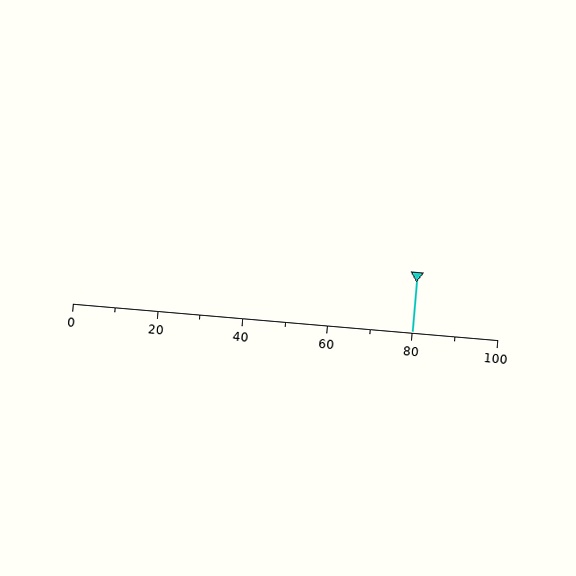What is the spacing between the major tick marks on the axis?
The major ticks are spaced 20 apart.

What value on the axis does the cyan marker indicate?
The marker indicates approximately 80.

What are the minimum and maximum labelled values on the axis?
The axis runs from 0 to 100.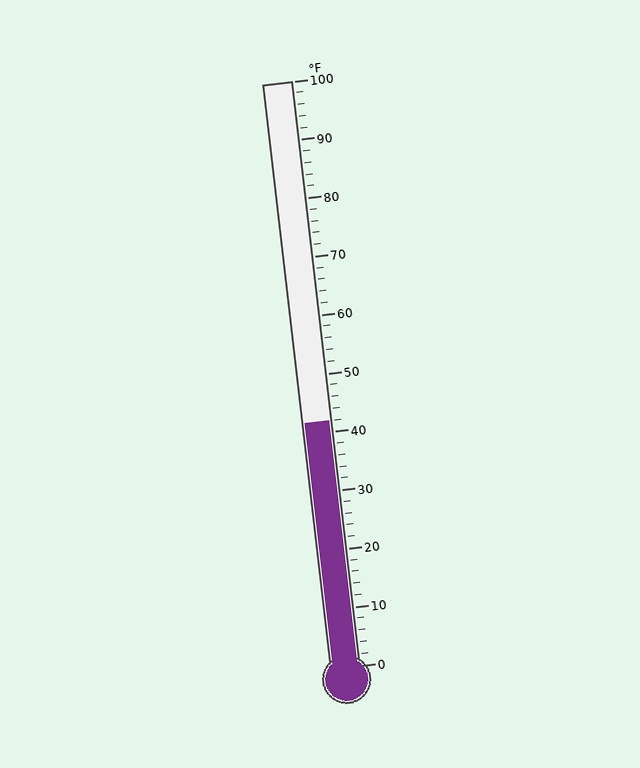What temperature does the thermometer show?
The thermometer shows approximately 42°F.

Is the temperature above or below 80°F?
The temperature is below 80°F.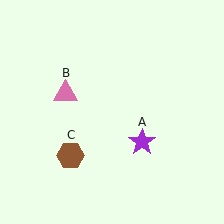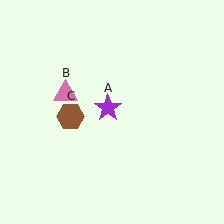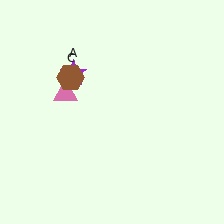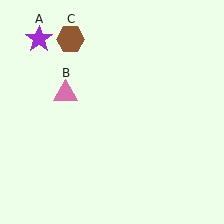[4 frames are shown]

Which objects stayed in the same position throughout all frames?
Pink triangle (object B) remained stationary.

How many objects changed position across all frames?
2 objects changed position: purple star (object A), brown hexagon (object C).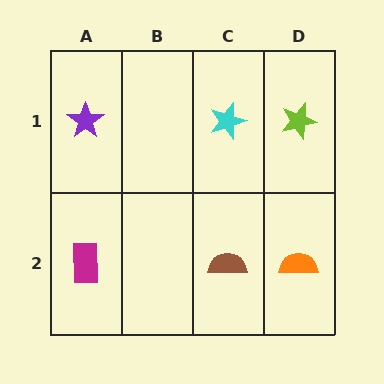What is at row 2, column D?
An orange semicircle.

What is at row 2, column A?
A magenta rectangle.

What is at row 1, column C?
A cyan star.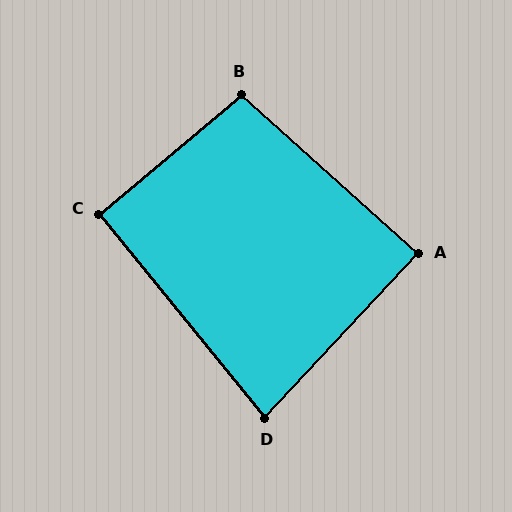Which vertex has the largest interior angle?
B, at approximately 98 degrees.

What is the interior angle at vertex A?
Approximately 89 degrees (approximately right).